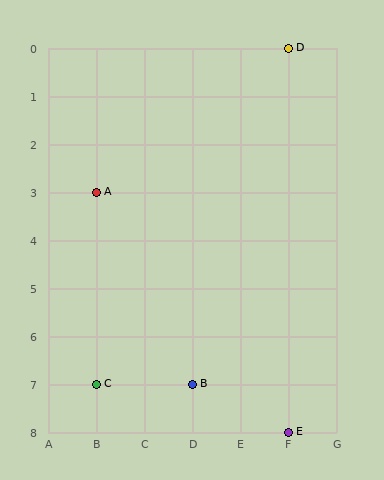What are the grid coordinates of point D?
Point D is at grid coordinates (F, 0).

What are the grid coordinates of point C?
Point C is at grid coordinates (B, 7).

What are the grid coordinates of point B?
Point B is at grid coordinates (D, 7).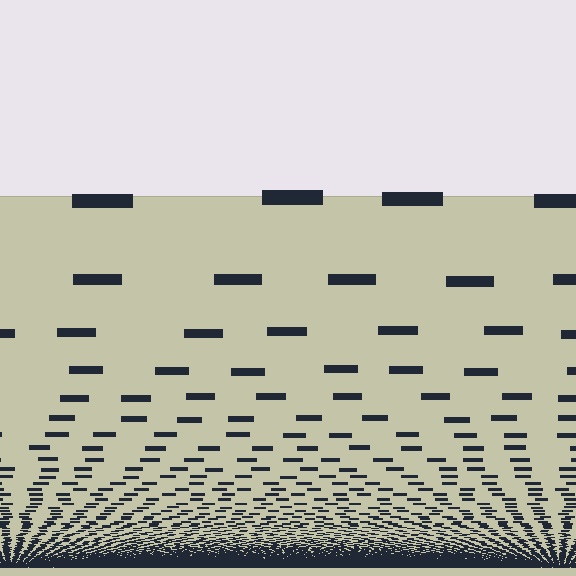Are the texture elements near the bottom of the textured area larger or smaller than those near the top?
Smaller. The gradient is inverted — elements near the bottom are smaller and denser.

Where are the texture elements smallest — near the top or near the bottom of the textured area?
Near the bottom.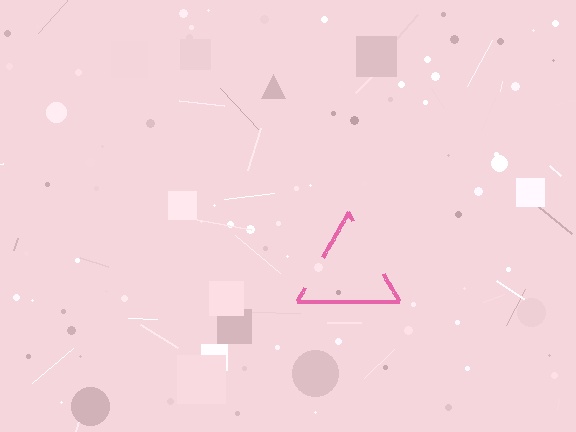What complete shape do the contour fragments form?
The contour fragments form a triangle.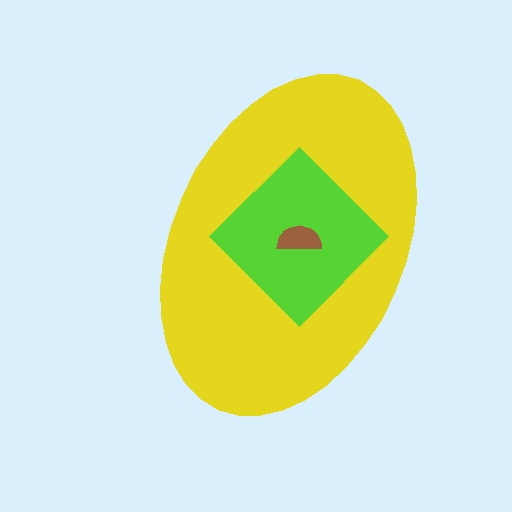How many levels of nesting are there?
3.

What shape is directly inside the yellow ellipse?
The lime diamond.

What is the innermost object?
The brown semicircle.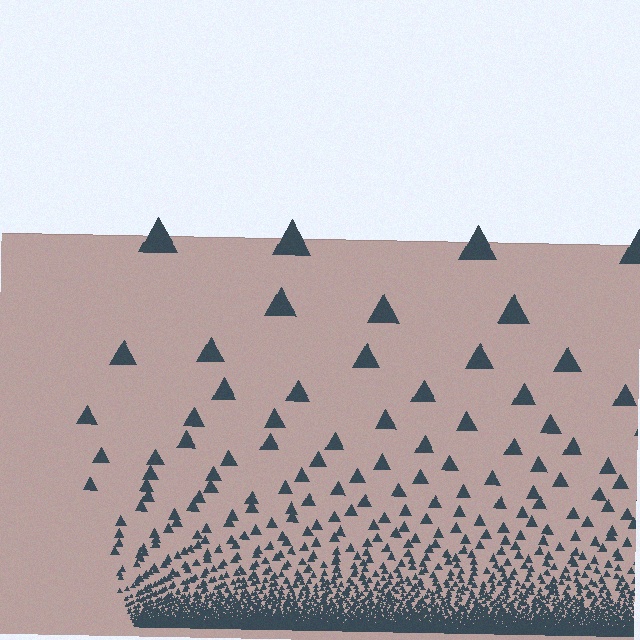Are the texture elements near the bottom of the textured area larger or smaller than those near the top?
Smaller. The gradient is inverted — elements near the bottom are smaller and denser.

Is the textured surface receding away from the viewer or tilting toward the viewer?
The surface appears to tilt toward the viewer. Texture elements get larger and sparser toward the top.